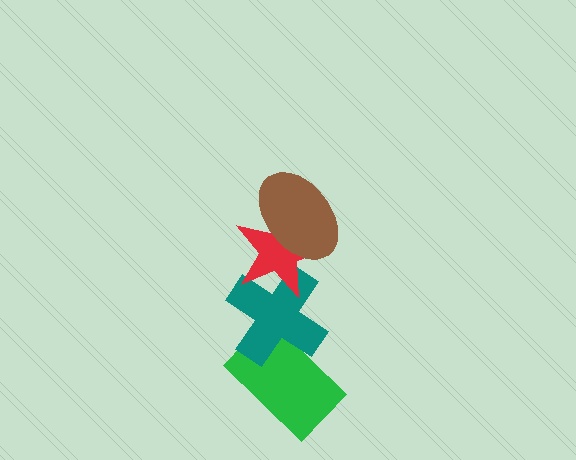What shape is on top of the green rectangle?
The teal cross is on top of the green rectangle.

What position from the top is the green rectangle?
The green rectangle is 4th from the top.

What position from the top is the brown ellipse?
The brown ellipse is 1st from the top.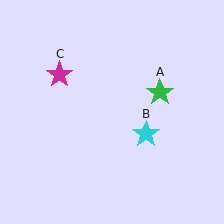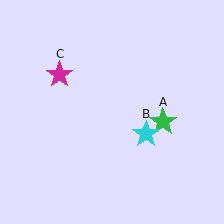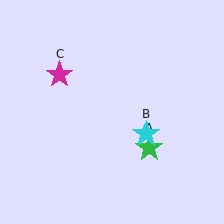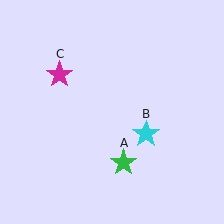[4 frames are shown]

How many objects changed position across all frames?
1 object changed position: green star (object A).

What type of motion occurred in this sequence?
The green star (object A) rotated clockwise around the center of the scene.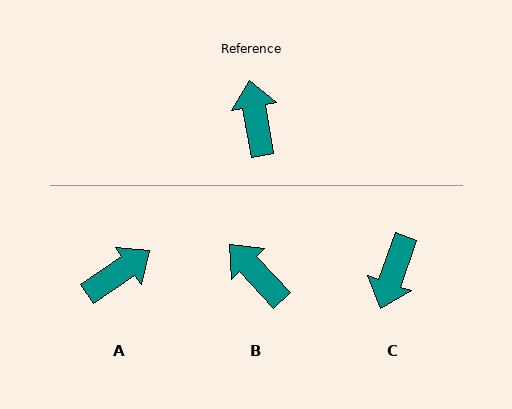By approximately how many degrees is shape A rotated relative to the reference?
Approximately 65 degrees clockwise.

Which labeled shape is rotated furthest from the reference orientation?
C, about 151 degrees away.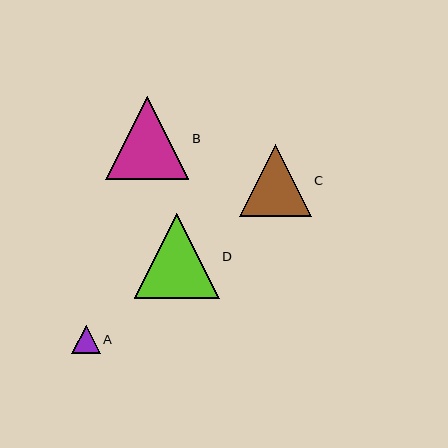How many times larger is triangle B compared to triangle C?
Triangle B is approximately 1.2 times the size of triangle C.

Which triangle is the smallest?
Triangle A is the smallest with a size of approximately 29 pixels.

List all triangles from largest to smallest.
From largest to smallest: D, B, C, A.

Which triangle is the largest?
Triangle D is the largest with a size of approximately 85 pixels.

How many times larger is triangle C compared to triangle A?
Triangle C is approximately 2.5 times the size of triangle A.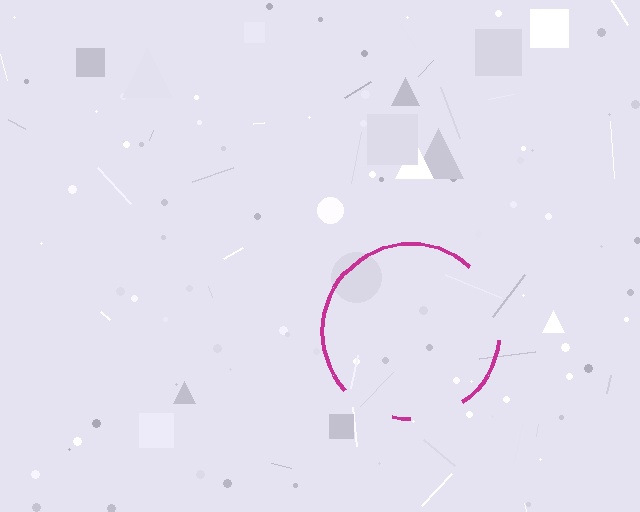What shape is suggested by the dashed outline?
The dashed outline suggests a circle.